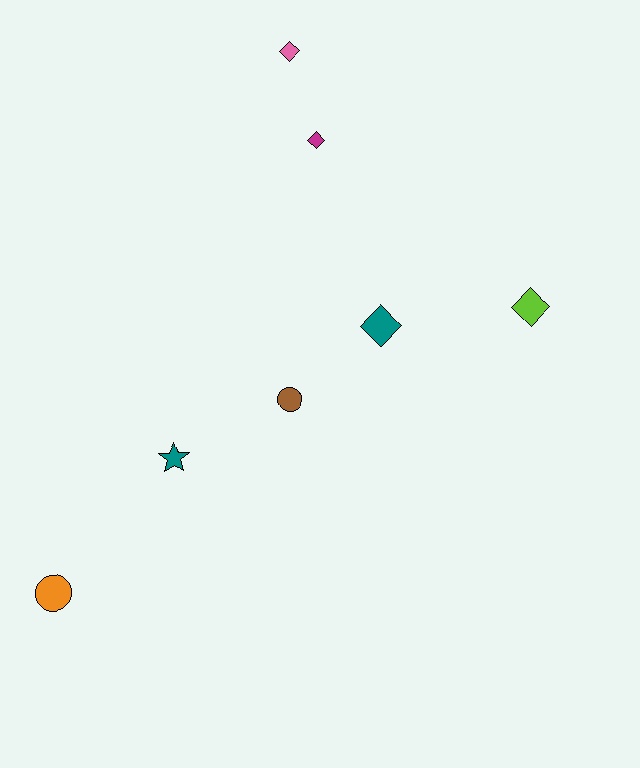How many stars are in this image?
There is 1 star.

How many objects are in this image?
There are 7 objects.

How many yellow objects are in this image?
There are no yellow objects.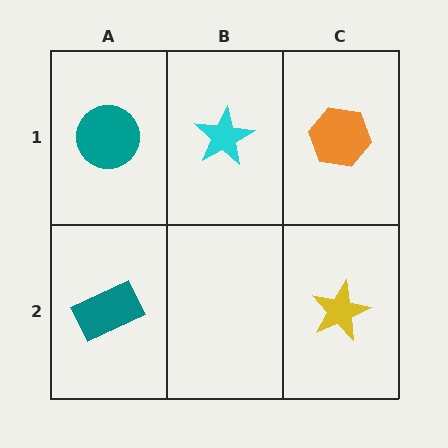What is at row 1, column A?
A teal circle.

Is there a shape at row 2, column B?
No, that cell is empty.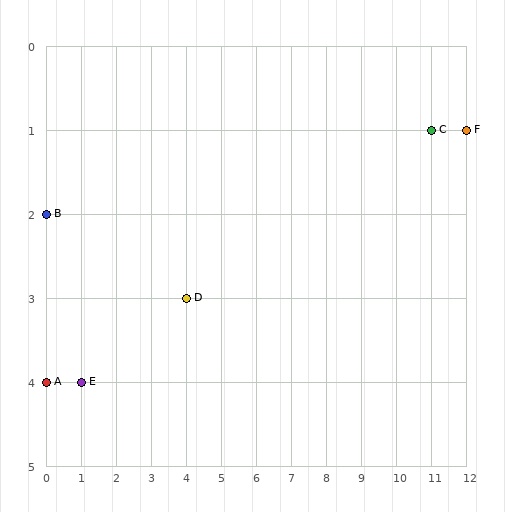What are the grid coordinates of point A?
Point A is at grid coordinates (0, 4).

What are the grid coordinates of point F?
Point F is at grid coordinates (12, 1).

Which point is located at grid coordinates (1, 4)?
Point E is at (1, 4).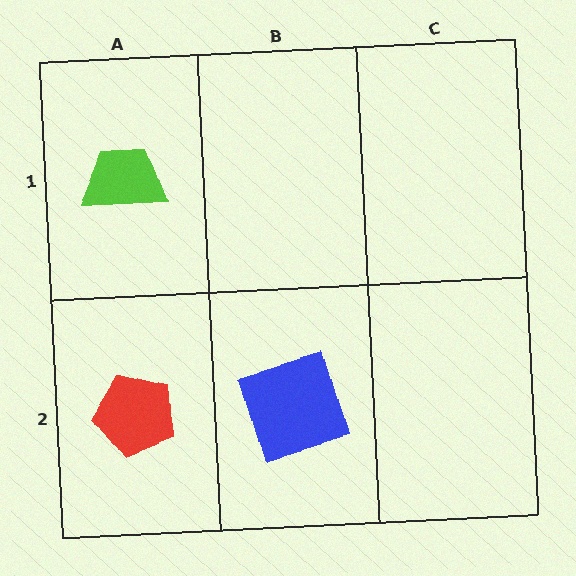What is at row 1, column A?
A lime trapezoid.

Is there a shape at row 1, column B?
No, that cell is empty.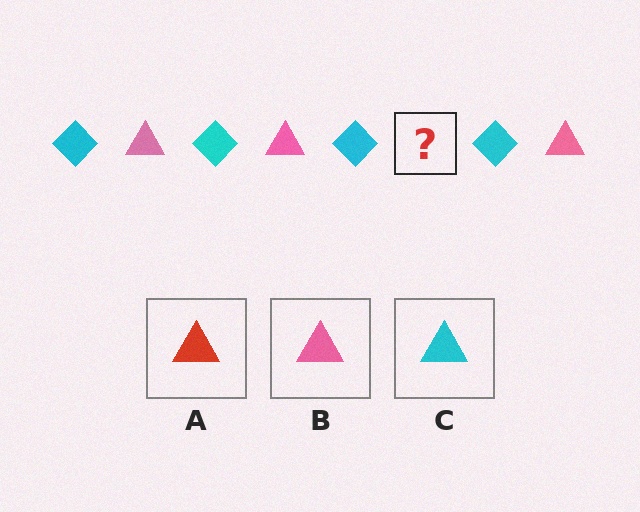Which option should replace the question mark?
Option B.